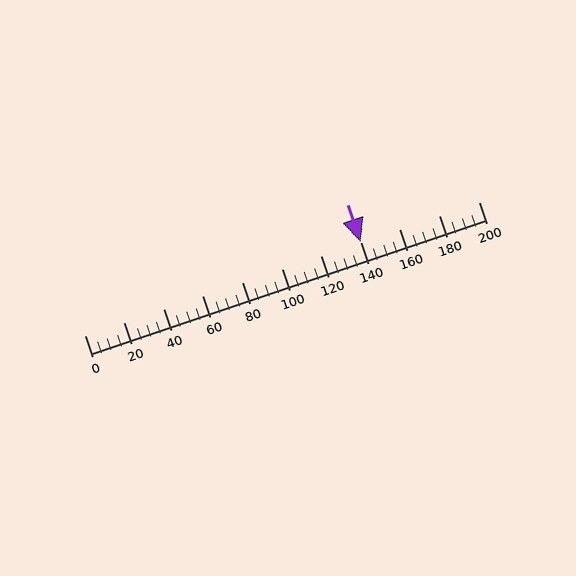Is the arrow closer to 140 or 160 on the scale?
The arrow is closer to 140.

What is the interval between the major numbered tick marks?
The major tick marks are spaced 20 units apart.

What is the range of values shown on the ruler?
The ruler shows values from 0 to 200.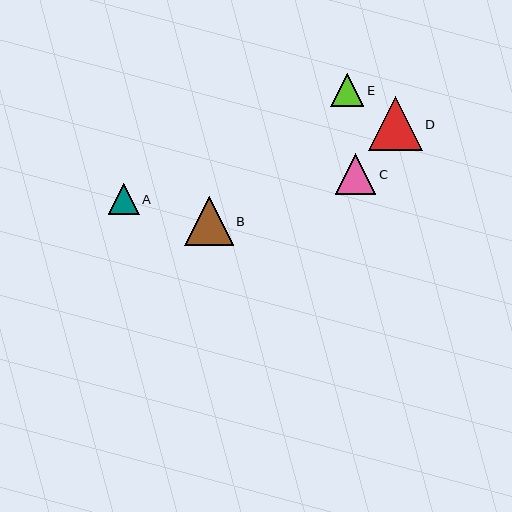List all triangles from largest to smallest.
From largest to smallest: D, B, C, E, A.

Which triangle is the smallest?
Triangle A is the smallest with a size of approximately 31 pixels.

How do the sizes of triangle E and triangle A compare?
Triangle E and triangle A are approximately the same size.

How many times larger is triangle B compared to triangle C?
Triangle B is approximately 1.2 times the size of triangle C.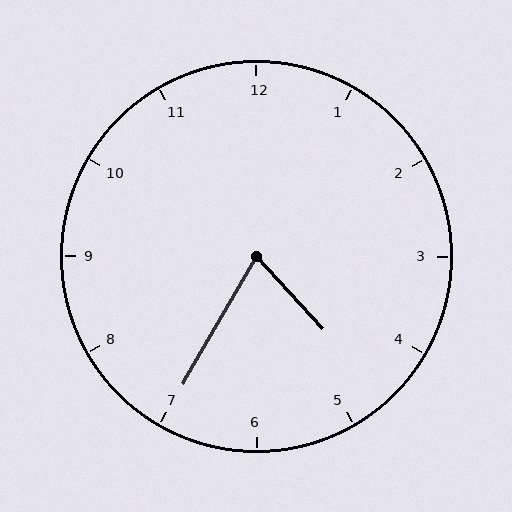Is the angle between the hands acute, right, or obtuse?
It is acute.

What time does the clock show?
4:35.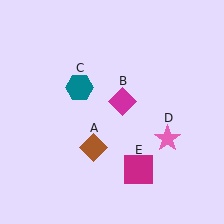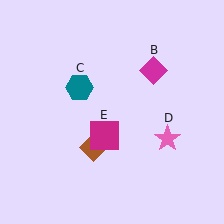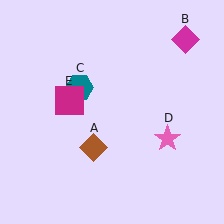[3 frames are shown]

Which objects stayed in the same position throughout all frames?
Brown diamond (object A) and teal hexagon (object C) and pink star (object D) remained stationary.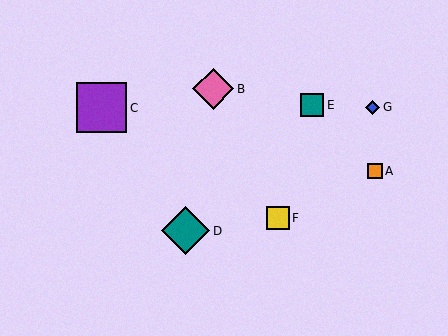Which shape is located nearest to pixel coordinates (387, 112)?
The blue diamond (labeled G) at (373, 107) is nearest to that location.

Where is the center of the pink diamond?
The center of the pink diamond is at (213, 89).